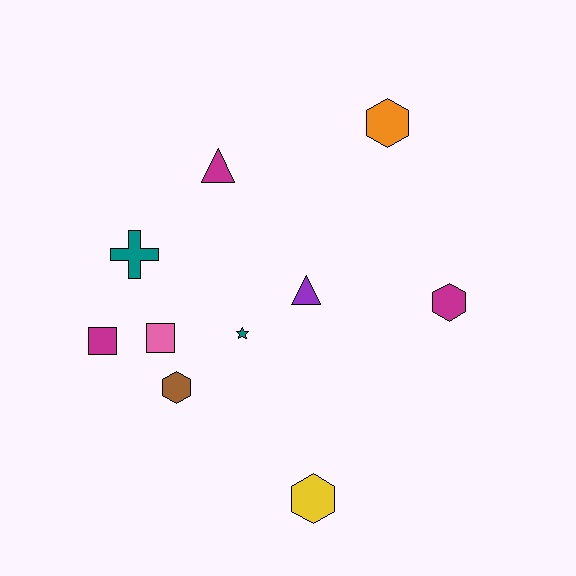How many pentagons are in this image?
There are no pentagons.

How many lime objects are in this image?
There are no lime objects.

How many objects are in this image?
There are 10 objects.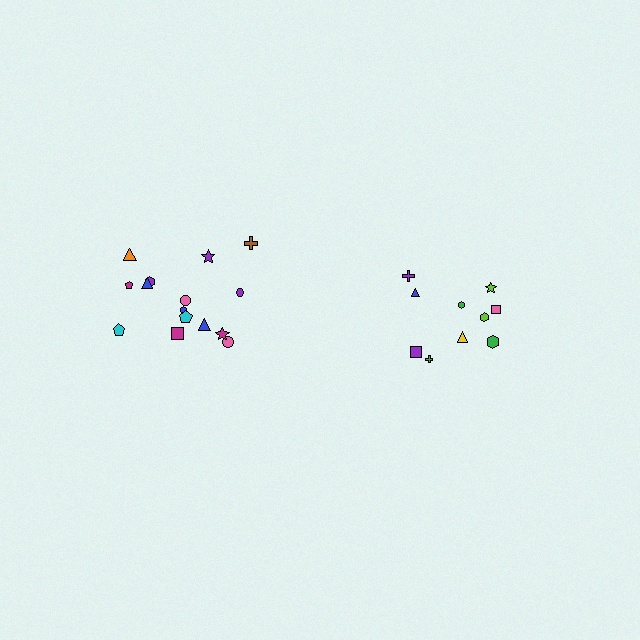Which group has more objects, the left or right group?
The left group.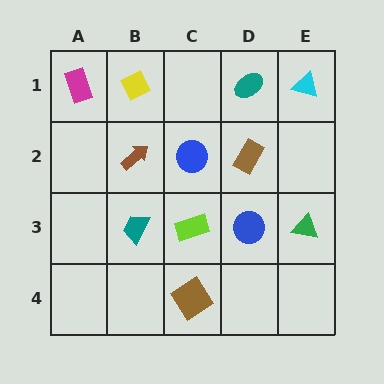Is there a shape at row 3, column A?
No, that cell is empty.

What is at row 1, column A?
A magenta rectangle.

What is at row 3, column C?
A lime rectangle.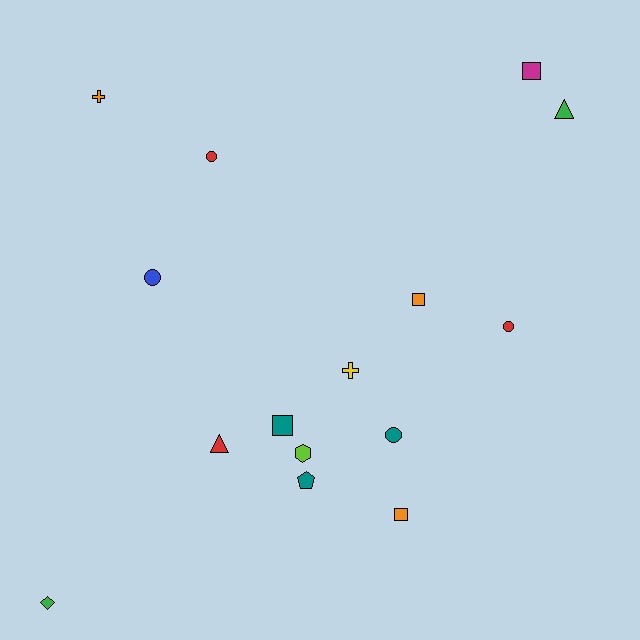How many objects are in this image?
There are 15 objects.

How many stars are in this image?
There are no stars.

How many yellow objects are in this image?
There is 1 yellow object.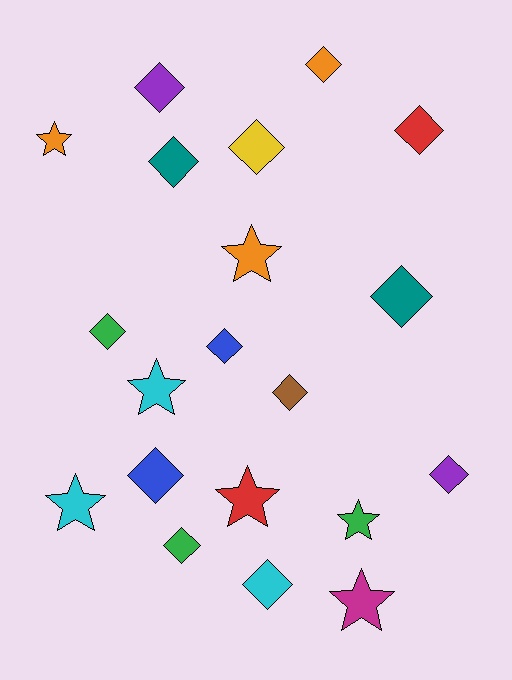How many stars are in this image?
There are 7 stars.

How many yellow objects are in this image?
There is 1 yellow object.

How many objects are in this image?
There are 20 objects.